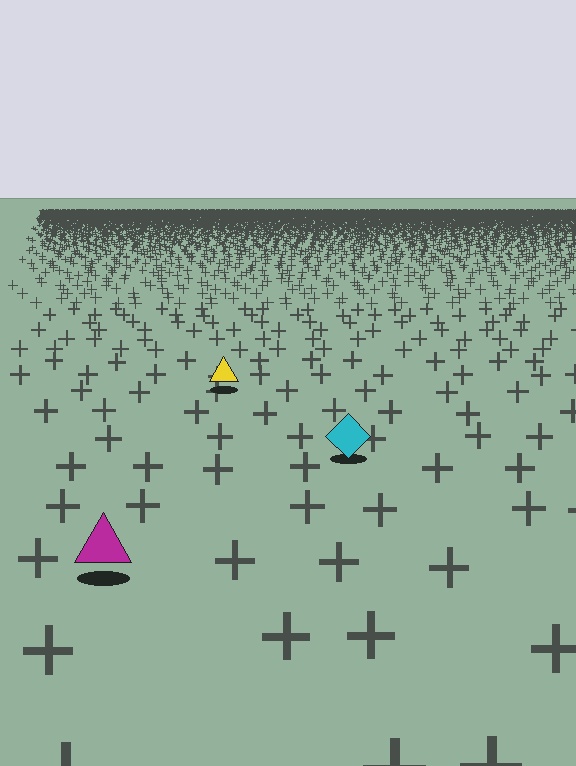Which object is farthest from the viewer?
The yellow triangle is farthest from the viewer. It appears smaller and the ground texture around it is denser.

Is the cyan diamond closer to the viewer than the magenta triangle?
No. The magenta triangle is closer — you can tell from the texture gradient: the ground texture is coarser near it.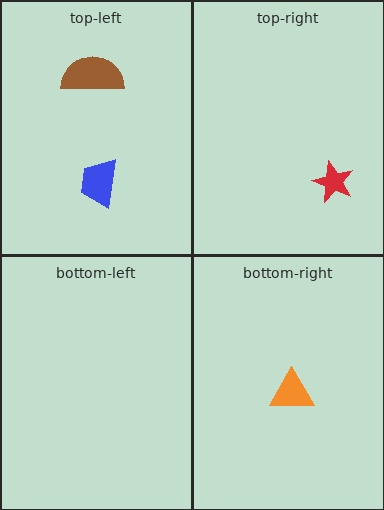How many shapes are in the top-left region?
2.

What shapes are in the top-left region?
The brown semicircle, the blue trapezoid.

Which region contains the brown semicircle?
The top-left region.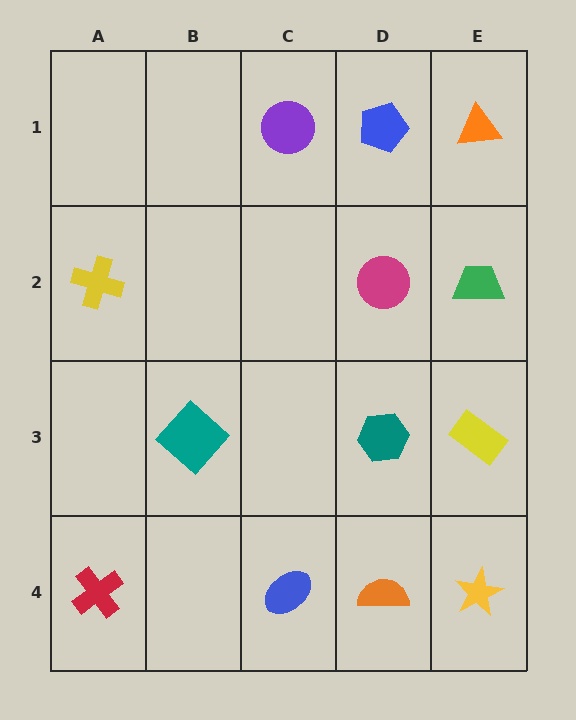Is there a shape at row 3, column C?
No, that cell is empty.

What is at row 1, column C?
A purple circle.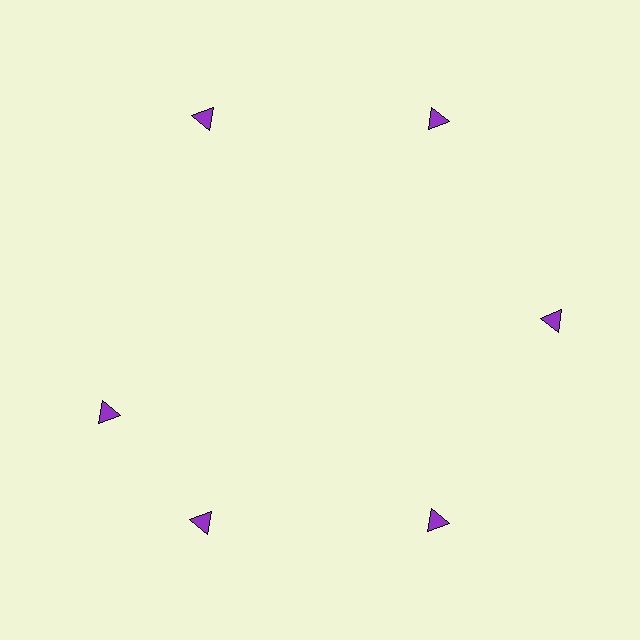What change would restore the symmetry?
The symmetry would be restored by rotating it back into even spacing with its neighbors so that all 6 triangles sit at equal angles and equal distance from the center.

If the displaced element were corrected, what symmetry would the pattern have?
It would have 6-fold rotational symmetry — the pattern would map onto itself every 60 degrees.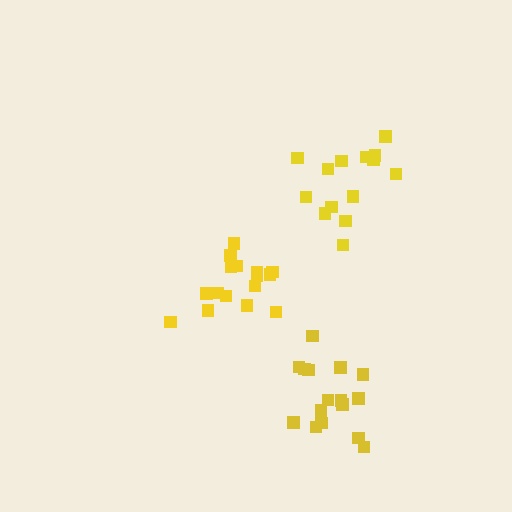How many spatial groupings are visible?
There are 3 spatial groupings.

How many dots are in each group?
Group 1: 16 dots, Group 2: 14 dots, Group 3: 16 dots (46 total).